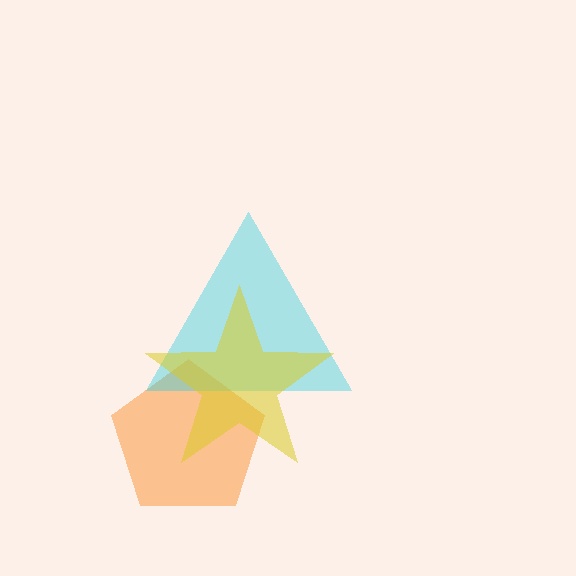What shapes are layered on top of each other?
The layered shapes are: an orange pentagon, a cyan triangle, a yellow star.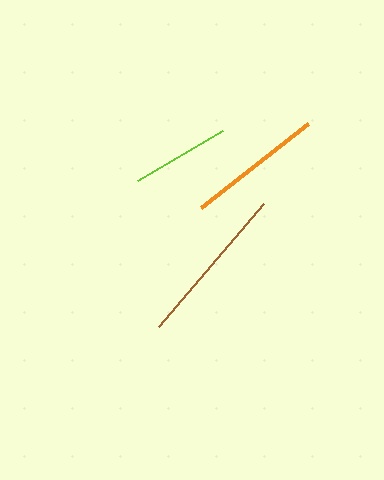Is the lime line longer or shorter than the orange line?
The orange line is longer than the lime line.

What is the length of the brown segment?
The brown segment is approximately 161 pixels long.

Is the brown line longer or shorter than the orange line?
The brown line is longer than the orange line.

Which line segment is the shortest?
The lime line is the shortest at approximately 98 pixels.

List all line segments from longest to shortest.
From longest to shortest: brown, orange, lime.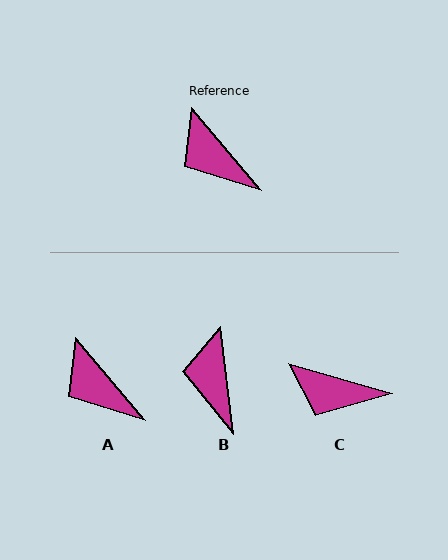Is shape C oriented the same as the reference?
No, it is off by about 33 degrees.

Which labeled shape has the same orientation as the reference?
A.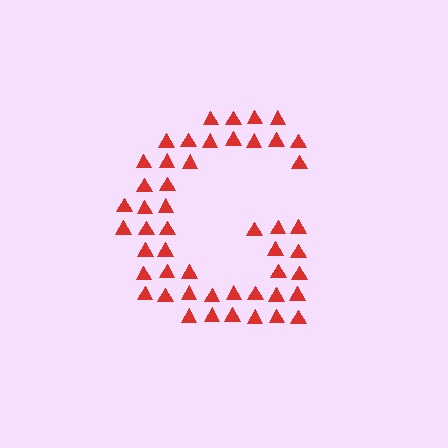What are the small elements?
The small elements are triangles.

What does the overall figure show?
The overall figure shows the letter G.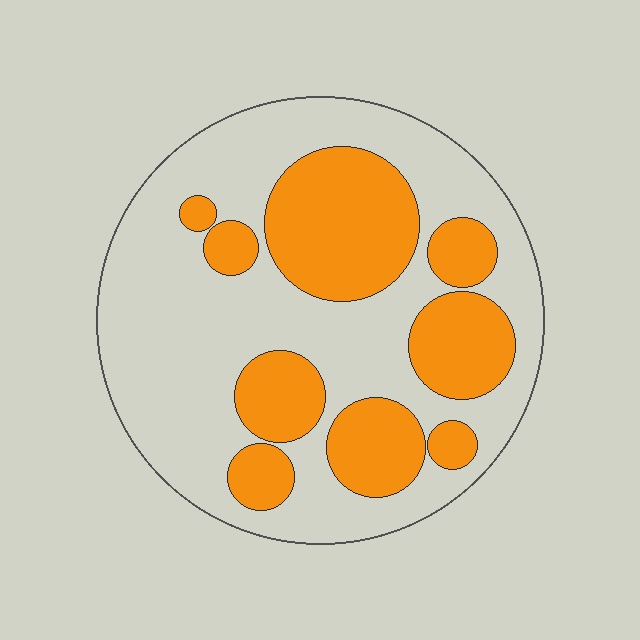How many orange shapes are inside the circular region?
9.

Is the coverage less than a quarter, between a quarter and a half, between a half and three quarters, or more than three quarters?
Between a quarter and a half.